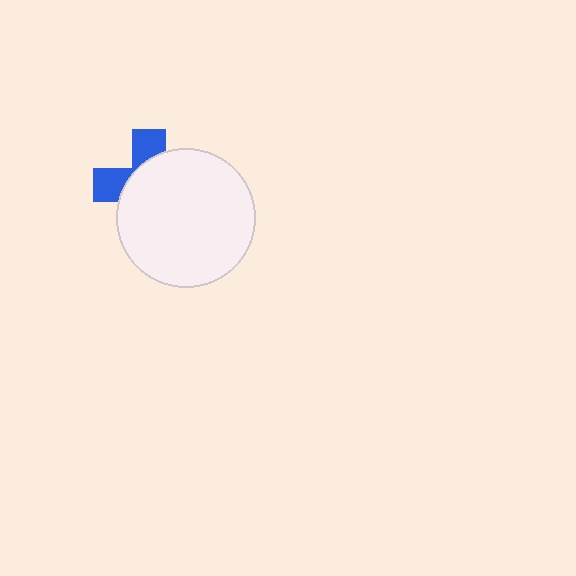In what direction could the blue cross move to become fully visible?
The blue cross could move toward the upper-left. That would shift it out from behind the white circle entirely.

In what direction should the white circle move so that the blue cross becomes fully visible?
The white circle should move toward the lower-right. That is the shortest direction to clear the overlap and leave the blue cross fully visible.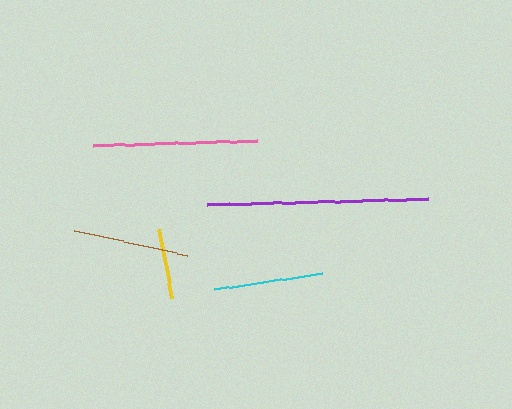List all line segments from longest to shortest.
From longest to shortest: purple, pink, brown, cyan, yellow.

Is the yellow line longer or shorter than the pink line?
The pink line is longer than the yellow line.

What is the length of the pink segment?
The pink segment is approximately 163 pixels long.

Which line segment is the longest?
The purple line is the longest at approximately 222 pixels.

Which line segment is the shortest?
The yellow line is the shortest at approximately 70 pixels.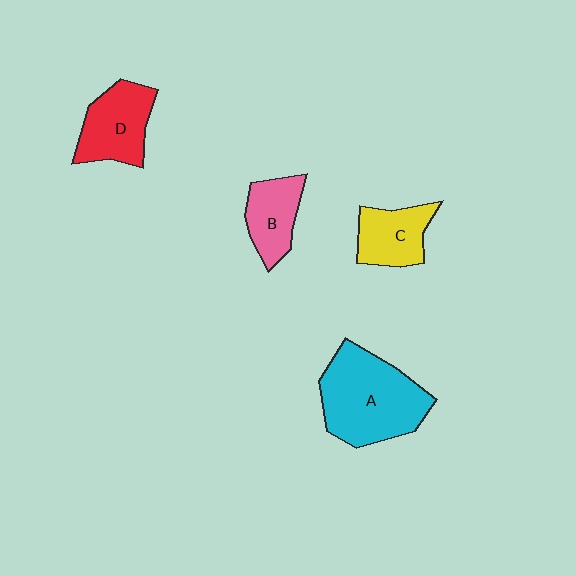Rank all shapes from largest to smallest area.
From largest to smallest: A (cyan), D (red), C (yellow), B (pink).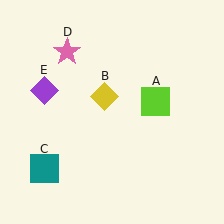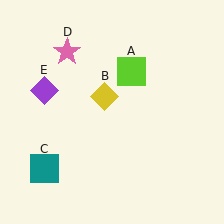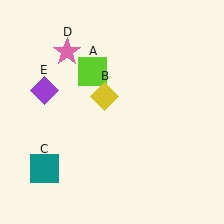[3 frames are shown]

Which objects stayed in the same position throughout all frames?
Yellow diamond (object B) and teal square (object C) and pink star (object D) and purple diamond (object E) remained stationary.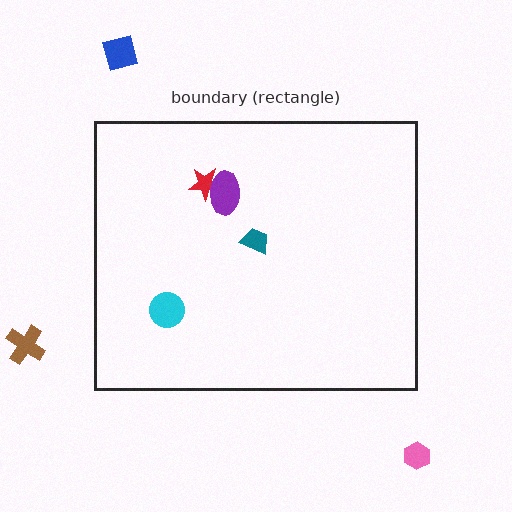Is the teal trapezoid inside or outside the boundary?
Inside.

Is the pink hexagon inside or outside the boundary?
Outside.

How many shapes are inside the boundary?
4 inside, 3 outside.